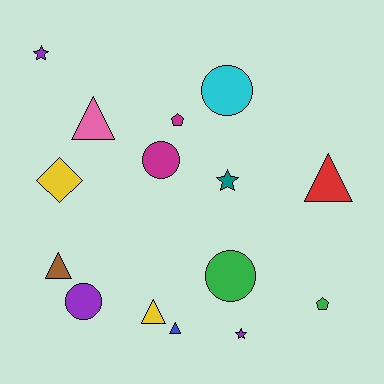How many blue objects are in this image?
There is 1 blue object.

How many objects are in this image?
There are 15 objects.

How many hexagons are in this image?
There are no hexagons.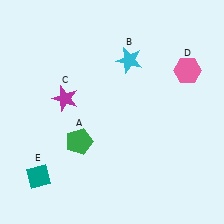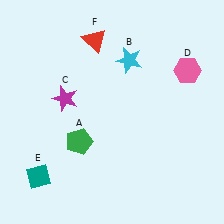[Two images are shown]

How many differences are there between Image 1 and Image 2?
There is 1 difference between the two images.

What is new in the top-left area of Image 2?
A red triangle (F) was added in the top-left area of Image 2.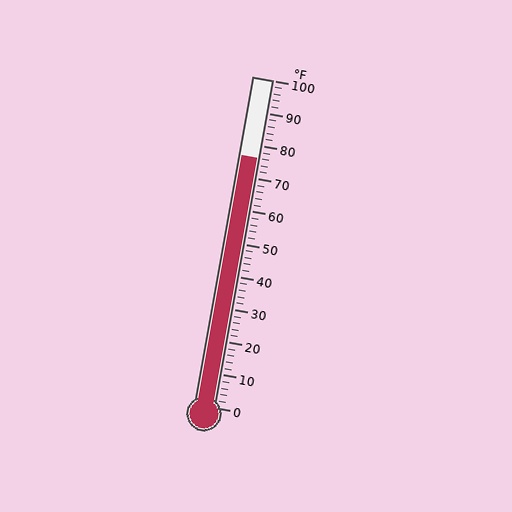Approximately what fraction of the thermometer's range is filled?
The thermometer is filled to approximately 75% of its range.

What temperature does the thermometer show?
The thermometer shows approximately 76°F.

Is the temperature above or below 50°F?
The temperature is above 50°F.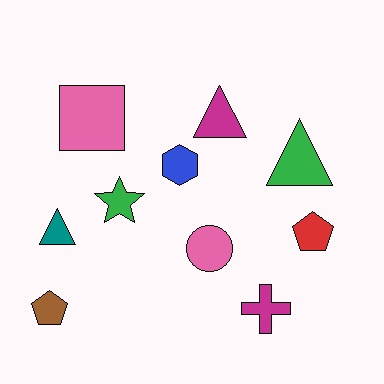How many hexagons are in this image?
There is 1 hexagon.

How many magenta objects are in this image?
There are 2 magenta objects.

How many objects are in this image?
There are 10 objects.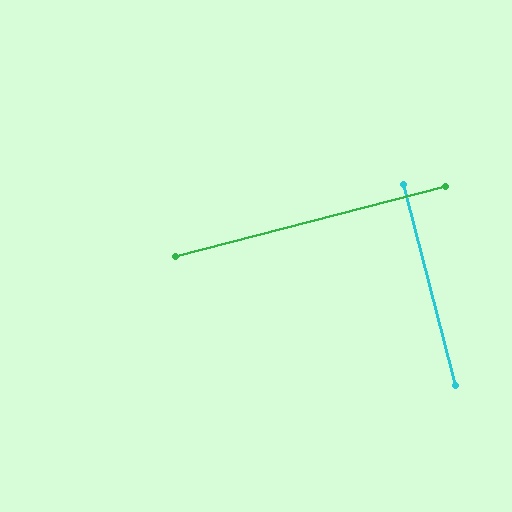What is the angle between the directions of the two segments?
Approximately 90 degrees.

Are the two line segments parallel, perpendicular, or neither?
Perpendicular — they meet at approximately 90°.